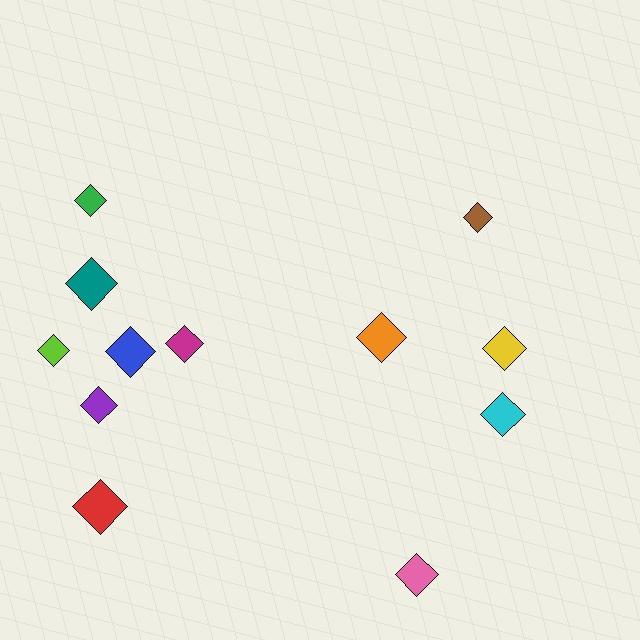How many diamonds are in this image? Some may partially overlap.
There are 12 diamonds.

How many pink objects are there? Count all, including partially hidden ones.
There is 1 pink object.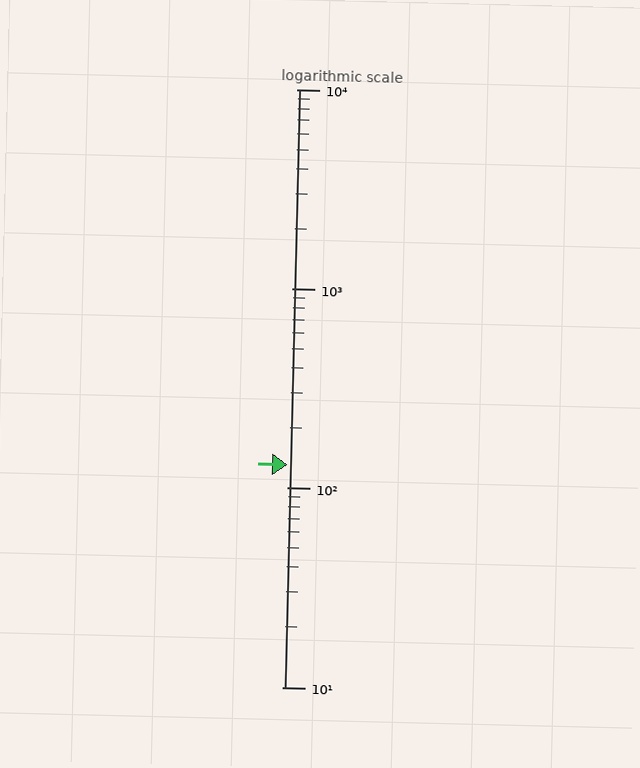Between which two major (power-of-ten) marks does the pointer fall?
The pointer is between 100 and 1000.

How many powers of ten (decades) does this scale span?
The scale spans 3 decades, from 10 to 10000.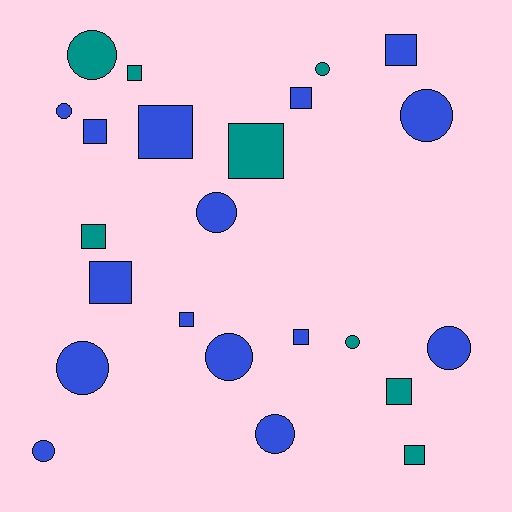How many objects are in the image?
There are 23 objects.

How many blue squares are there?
There are 7 blue squares.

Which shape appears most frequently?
Square, with 12 objects.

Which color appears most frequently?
Blue, with 15 objects.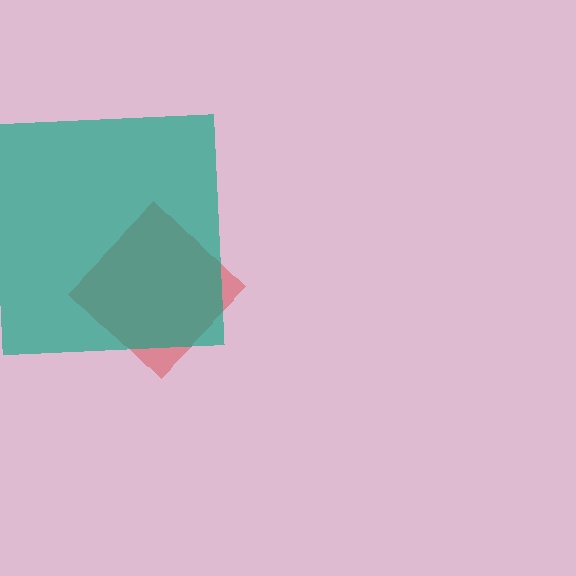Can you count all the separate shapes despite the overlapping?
Yes, there are 2 separate shapes.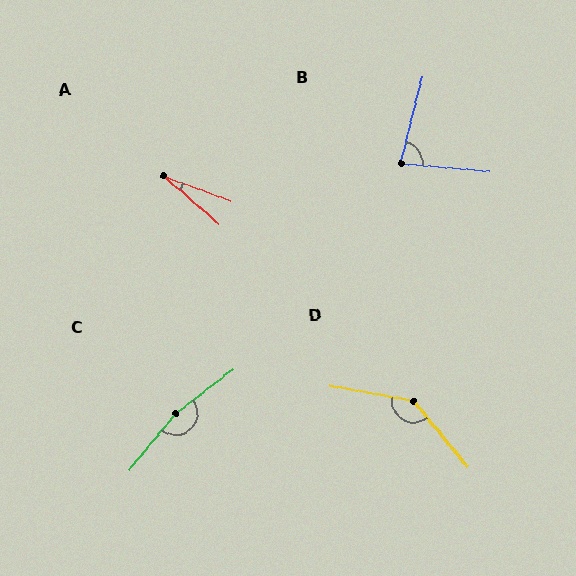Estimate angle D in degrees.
Approximately 140 degrees.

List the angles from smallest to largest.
A (20°), B (81°), D (140°), C (167°).